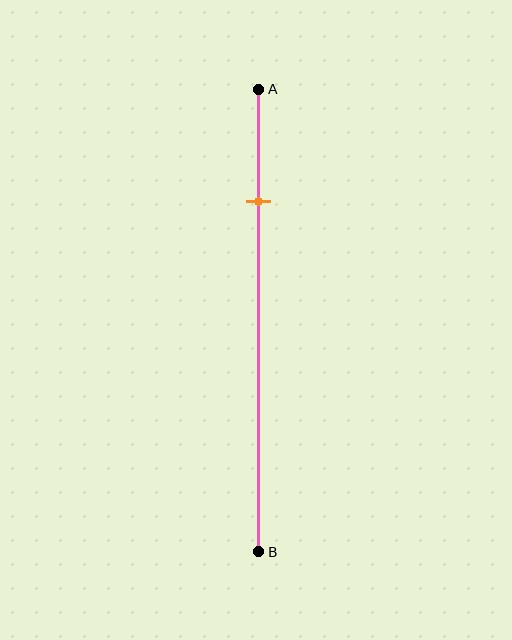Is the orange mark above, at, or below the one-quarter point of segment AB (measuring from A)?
The orange mark is approximately at the one-quarter point of segment AB.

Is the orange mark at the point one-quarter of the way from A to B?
Yes, the mark is approximately at the one-quarter point.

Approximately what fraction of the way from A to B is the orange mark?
The orange mark is approximately 25% of the way from A to B.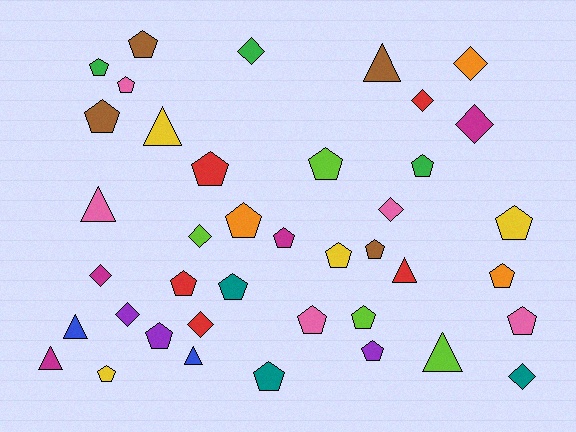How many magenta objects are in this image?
There are 4 magenta objects.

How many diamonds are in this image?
There are 10 diamonds.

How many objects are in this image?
There are 40 objects.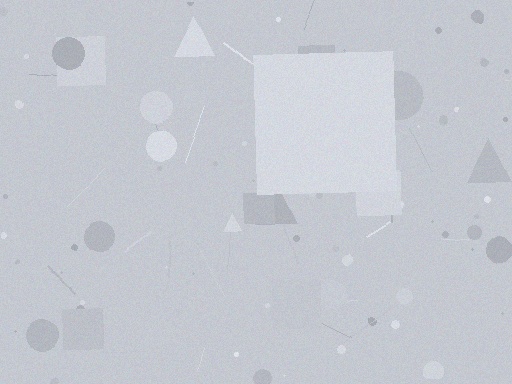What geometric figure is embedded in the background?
A square is embedded in the background.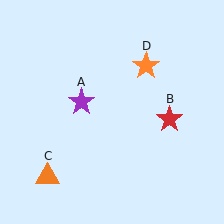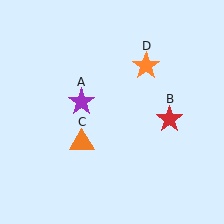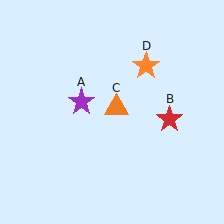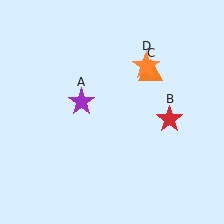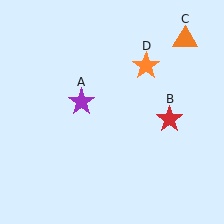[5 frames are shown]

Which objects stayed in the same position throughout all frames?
Purple star (object A) and red star (object B) and orange star (object D) remained stationary.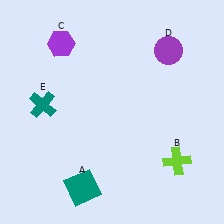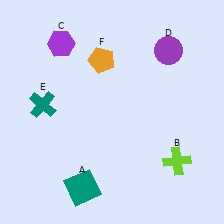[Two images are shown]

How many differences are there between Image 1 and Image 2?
There is 1 difference between the two images.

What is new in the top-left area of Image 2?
An orange pentagon (F) was added in the top-left area of Image 2.